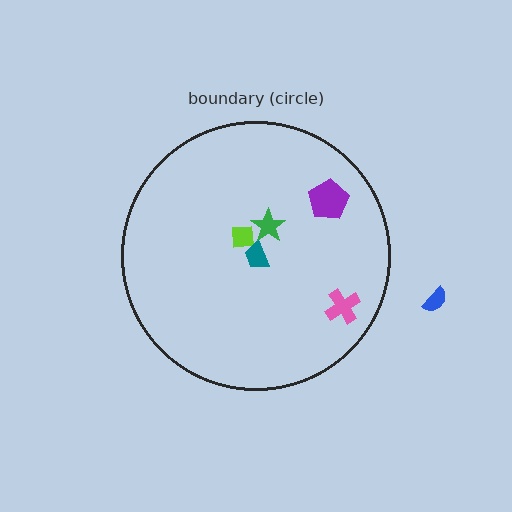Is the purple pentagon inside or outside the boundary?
Inside.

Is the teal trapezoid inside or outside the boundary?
Inside.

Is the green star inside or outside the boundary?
Inside.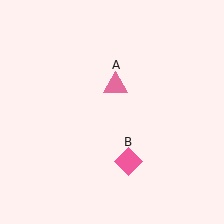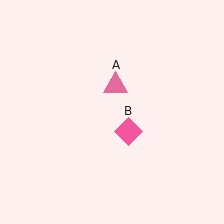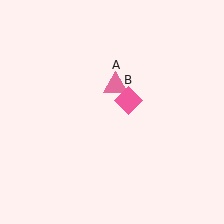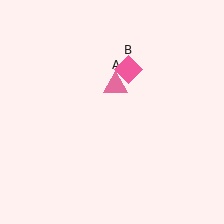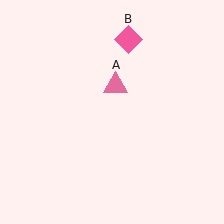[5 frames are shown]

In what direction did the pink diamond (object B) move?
The pink diamond (object B) moved up.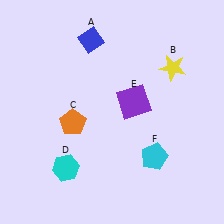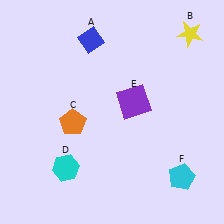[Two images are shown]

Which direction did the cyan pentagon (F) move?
The cyan pentagon (F) moved right.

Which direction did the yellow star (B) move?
The yellow star (B) moved up.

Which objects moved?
The objects that moved are: the yellow star (B), the cyan pentagon (F).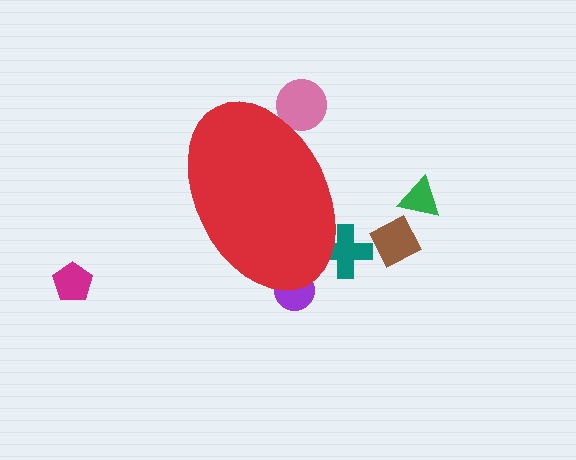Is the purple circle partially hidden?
Yes, the purple circle is partially hidden behind the red ellipse.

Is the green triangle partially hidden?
No, the green triangle is fully visible.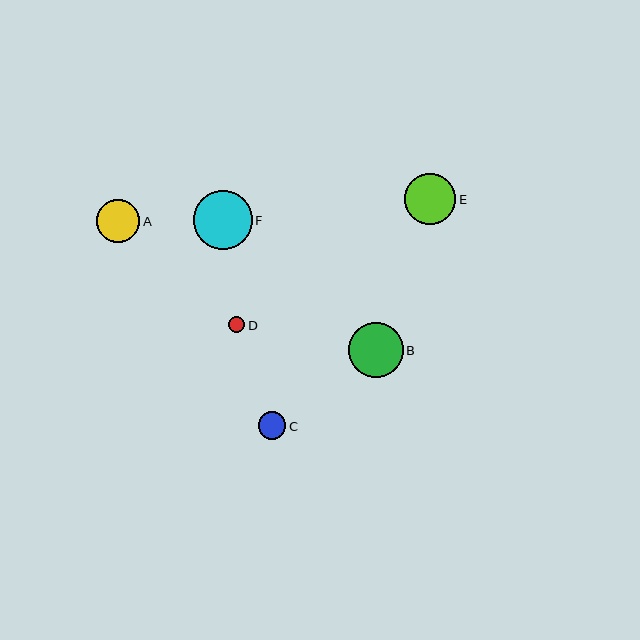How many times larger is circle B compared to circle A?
Circle B is approximately 1.3 times the size of circle A.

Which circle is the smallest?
Circle D is the smallest with a size of approximately 16 pixels.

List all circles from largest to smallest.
From largest to smallest: F, B, E, A, C, D.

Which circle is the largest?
Circle F is the largest with a size of approximately 59 pixels.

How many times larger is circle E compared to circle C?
Circle E is approximately 1.8 times the size of circle C.